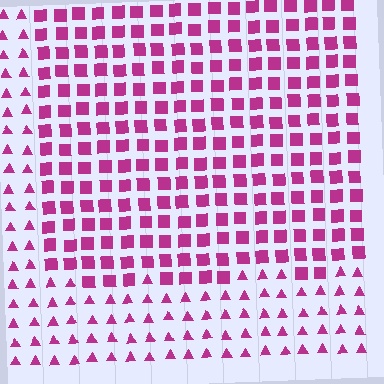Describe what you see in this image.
The image is filled with small magenta elements arranged in a uniform grid. A rectangle-shaped region contains squares, while the surrounding area contains triangles. The boundary is defined purely by the change in element shape.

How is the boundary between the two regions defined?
The boundary is defined by a change in element shape: squares inside vs. triangles outside. All elements share the same color and spacing.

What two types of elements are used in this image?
The image uses squares inside the rectangle region and triangles outside it.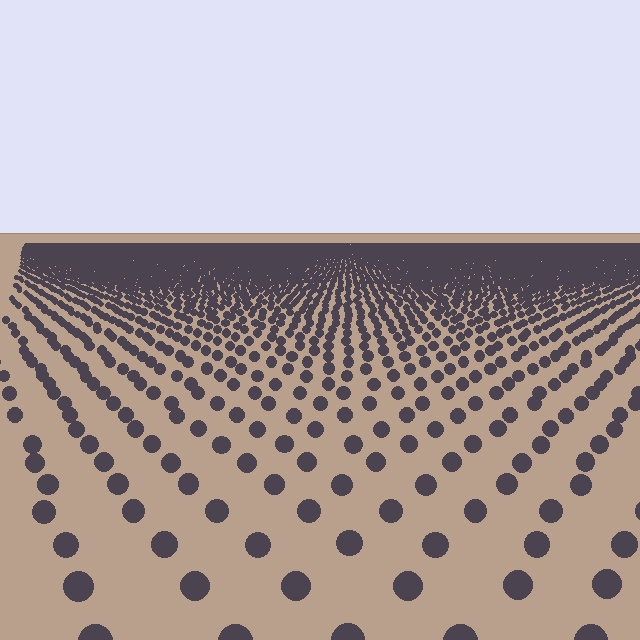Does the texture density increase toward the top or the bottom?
Density increases toward the top.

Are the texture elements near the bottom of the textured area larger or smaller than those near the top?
Larger. Near the bottom, elements are closer to the viewer and appear at a bigger on-screen size.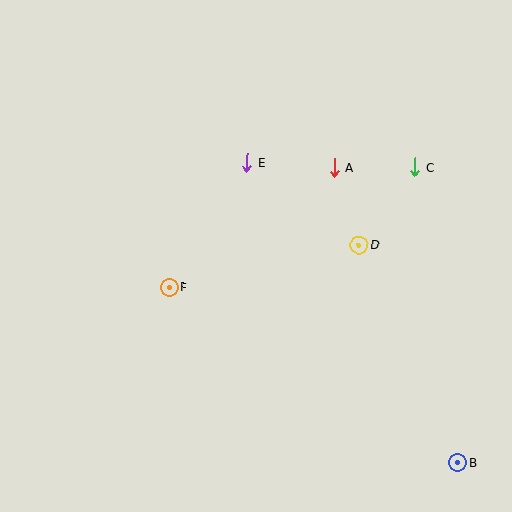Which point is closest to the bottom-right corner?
Point B is closest to the bottom-right corner.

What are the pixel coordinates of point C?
Point C is at (415, 167).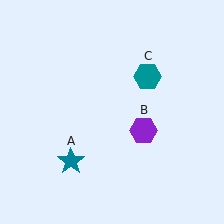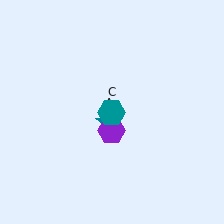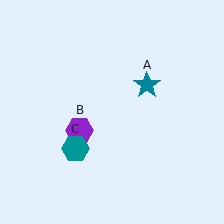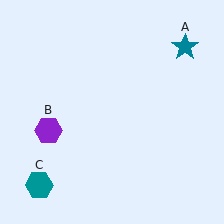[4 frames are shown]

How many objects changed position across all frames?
3 objects changed position: teal star (object A), purple hexagon (object B), teal hexagon (object C).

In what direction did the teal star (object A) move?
The teal star (object A) moved up and to the right.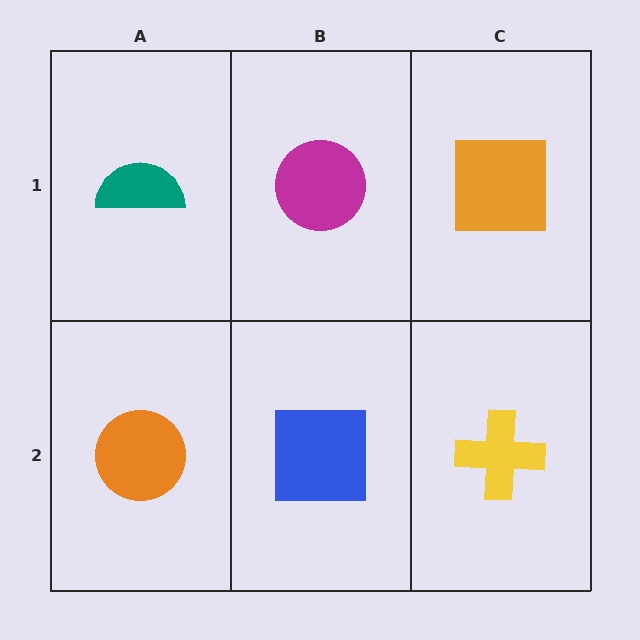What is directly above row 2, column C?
An orange square.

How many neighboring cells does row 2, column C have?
2.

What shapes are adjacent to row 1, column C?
A yellow cross (row 2, column C), a magenta circle (row 1, column B).